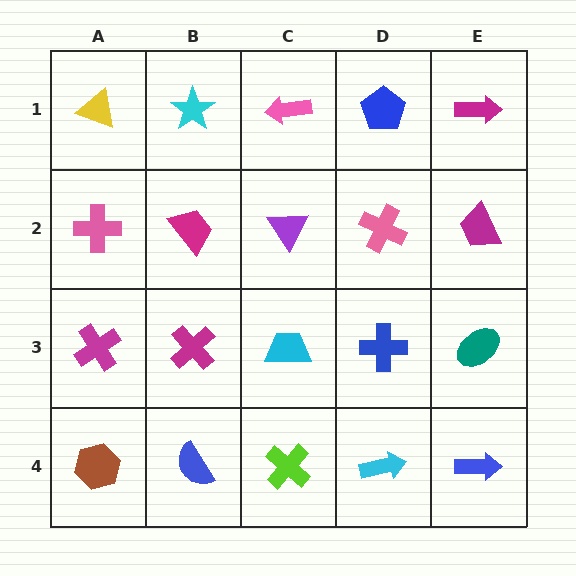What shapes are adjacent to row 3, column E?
A magenta trapezoid (row 2, column E), a blue arrow (row 4, column E), a blue cross (row 3, column D).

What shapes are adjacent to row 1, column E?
A magenta trapezoid (row 2, column E), a blue pentagon (row 1, column D).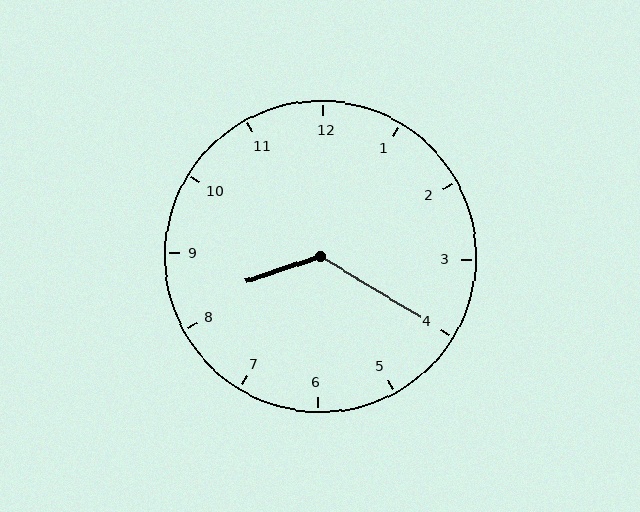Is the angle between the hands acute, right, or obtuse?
It is obtuse.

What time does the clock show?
8:20.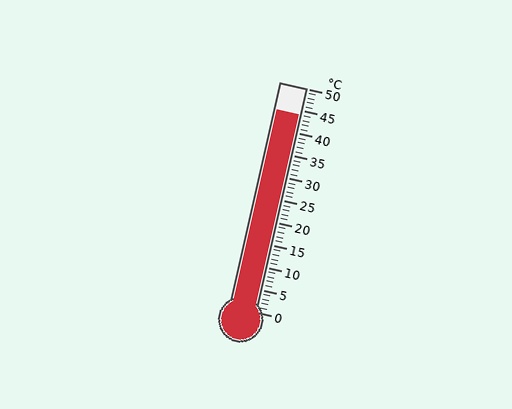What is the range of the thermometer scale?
The thermometer scale ranges from 0°C to 50°C.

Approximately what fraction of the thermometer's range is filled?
The thermometer is filled to approximately 90% of its range.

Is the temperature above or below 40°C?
The temperature is above 40°C.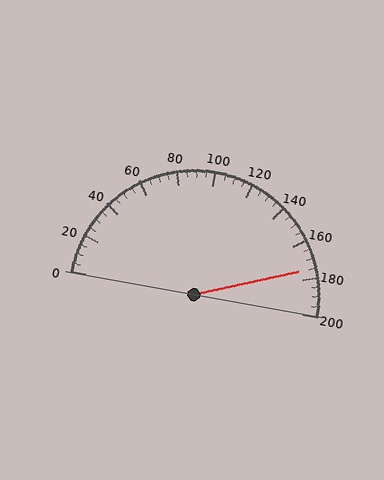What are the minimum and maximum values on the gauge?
The gauge ranges from 0 to 200.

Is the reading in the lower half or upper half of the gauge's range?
The reading is in the upper half of the range (0 to 200).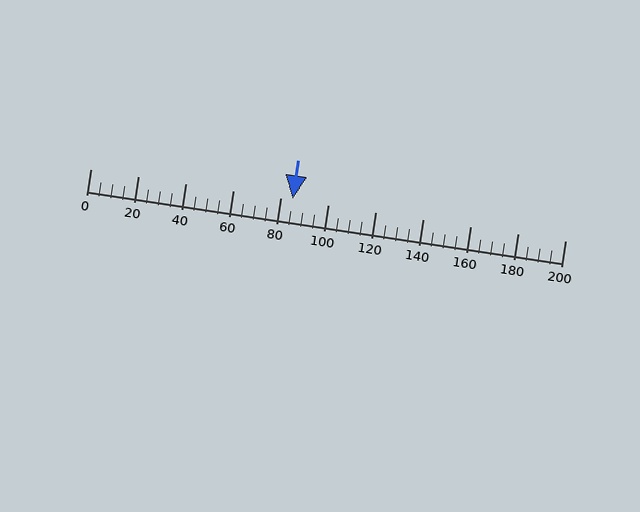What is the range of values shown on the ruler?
The ruler shows values from 0 to 200.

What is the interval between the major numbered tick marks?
The major tick marks are spaced 20 units apart.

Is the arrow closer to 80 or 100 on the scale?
The arrow is closer to 80.